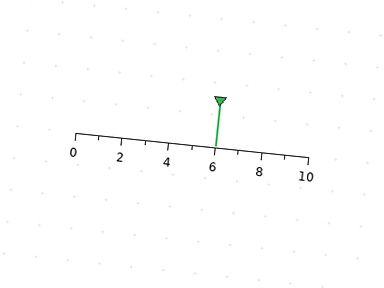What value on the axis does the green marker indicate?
The marker indicates approximately 6.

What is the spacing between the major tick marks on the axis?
The major ticks are spaced 2 apart.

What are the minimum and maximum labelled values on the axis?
The axis runs from 0 to 10.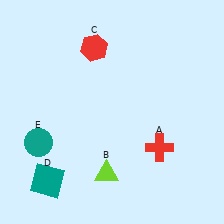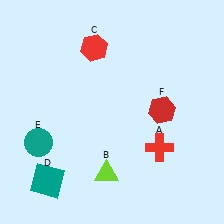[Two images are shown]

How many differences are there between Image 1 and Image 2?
There is 1 difference between the two images.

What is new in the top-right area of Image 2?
A red hexagon (F) was added in the top-right area of Image 2.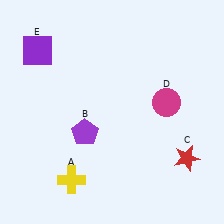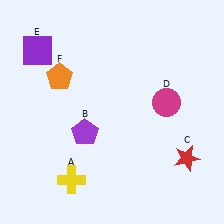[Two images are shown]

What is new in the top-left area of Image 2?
An orange pentagon (F) was added in the top-left area of Image 2.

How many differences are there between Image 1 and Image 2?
There is 1 difference between the two images.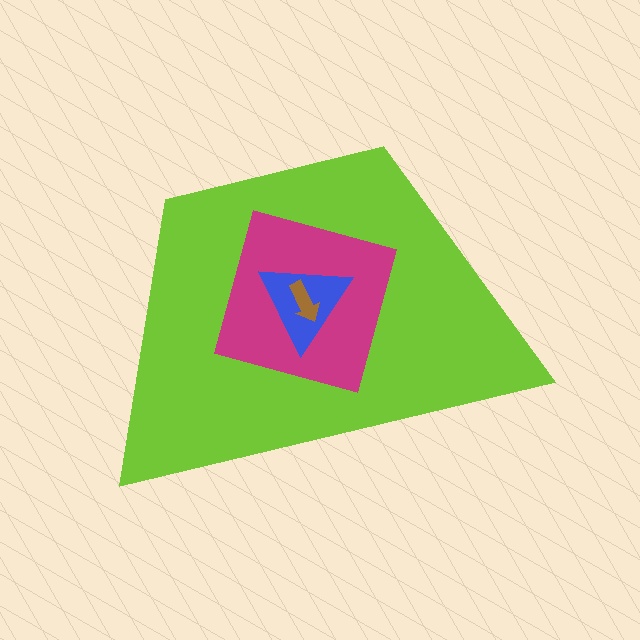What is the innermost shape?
The brown arrow.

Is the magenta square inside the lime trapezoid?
Yes.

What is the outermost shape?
The lime trapezoid.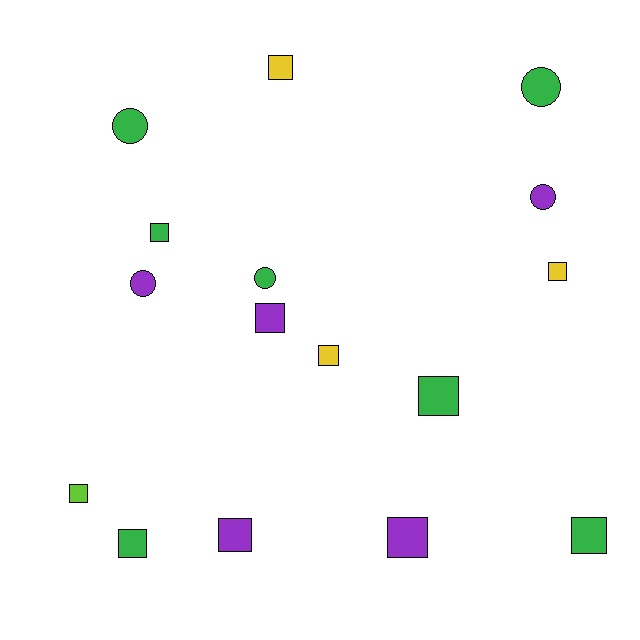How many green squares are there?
There are 4 green squares.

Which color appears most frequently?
Green, with 7 objects.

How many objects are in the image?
There are 16 objects.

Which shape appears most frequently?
Square, with 11 objects.